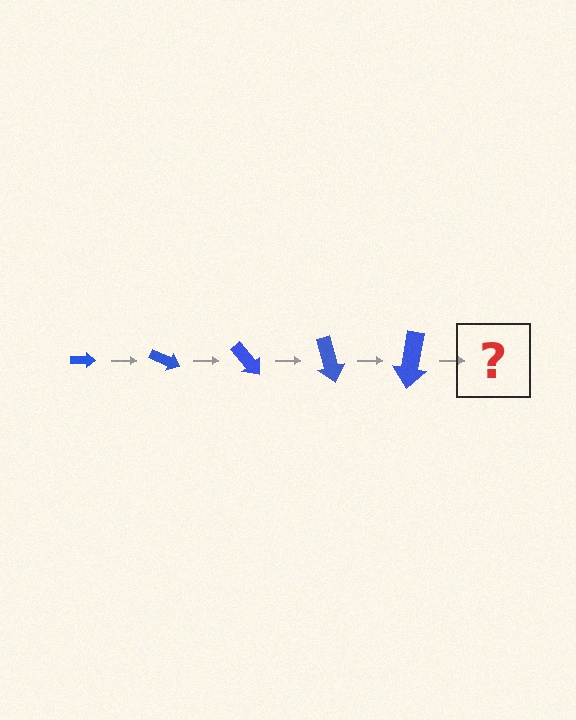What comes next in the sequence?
The next element should be an arrow, larger than the previous one and rotated 125 degrees from the start.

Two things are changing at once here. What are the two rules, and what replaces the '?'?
The two rules are that the arrow grows larger each step and it rotates 25 degrees each step. The '?' should be an arrow, larger than the previous one and rotated 125 degrees from the start.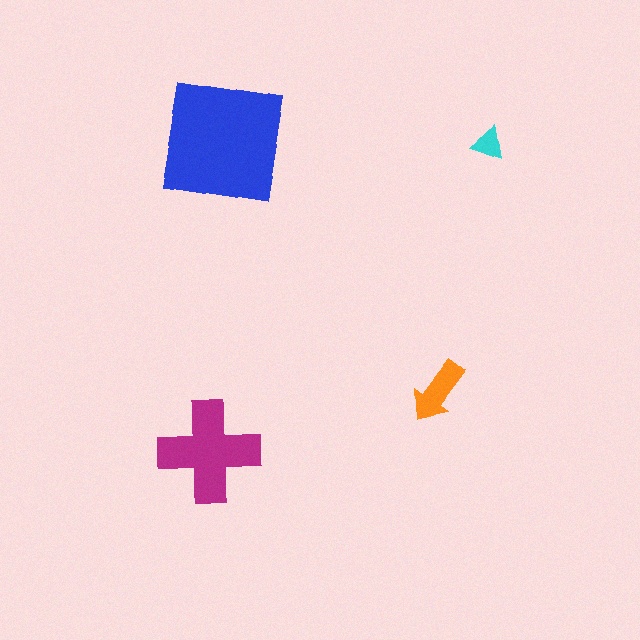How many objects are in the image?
There are 4 objects in the image.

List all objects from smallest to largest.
The cyan triangle, the orange arrow, the magenta cross, the blue square.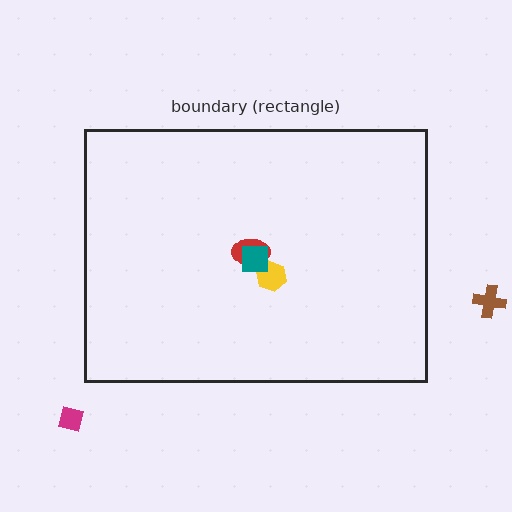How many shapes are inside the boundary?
3 inside, 2 outside.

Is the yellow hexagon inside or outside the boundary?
Inside.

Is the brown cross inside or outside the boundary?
Outside.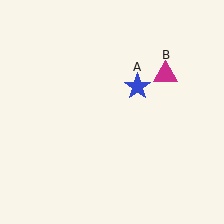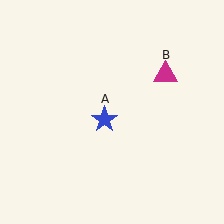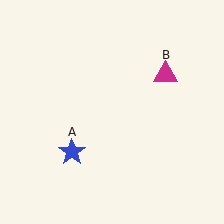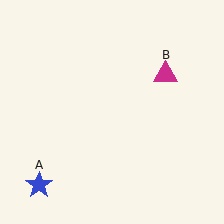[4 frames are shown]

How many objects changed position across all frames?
1 object changed position: blue star (object A).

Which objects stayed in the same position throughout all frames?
Magenta triangle (object B) remained stationary.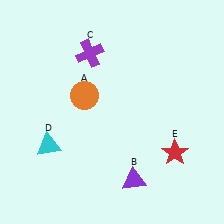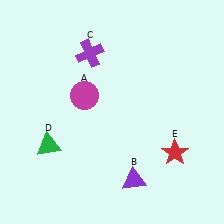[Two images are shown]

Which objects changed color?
A changed from orange to magenta. D changed from cyan to green.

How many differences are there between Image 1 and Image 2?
There are 2 differences between the two images.